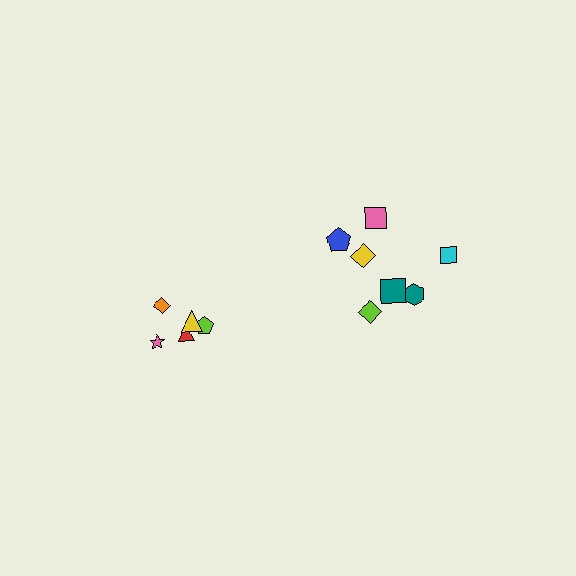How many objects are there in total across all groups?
There are 12 objects.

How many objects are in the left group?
There are 5 objects.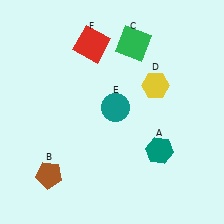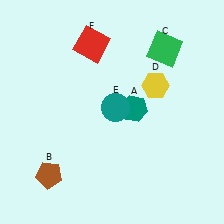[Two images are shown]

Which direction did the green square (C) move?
The green square (C) moved right.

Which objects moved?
The objects that moved are: the teal hexagon (A), the green square (C).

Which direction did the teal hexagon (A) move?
The teal hexagon (A) moved up.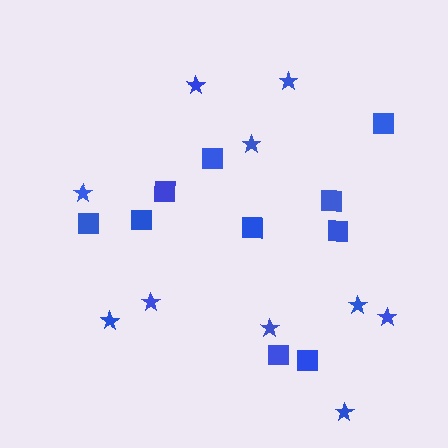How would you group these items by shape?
There are 2 groups: one group of stars (10) and one group of squares (10).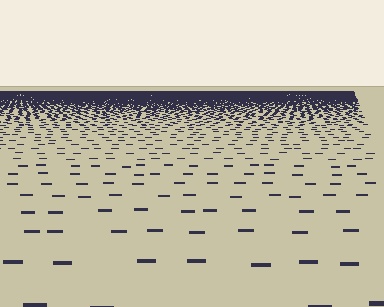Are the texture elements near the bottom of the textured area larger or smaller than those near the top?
Larger. Near the bottom, elements are closer to the viewer and appear at a bigger on-screen size.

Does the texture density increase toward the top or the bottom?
Density increases toward the top.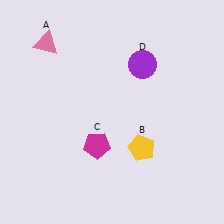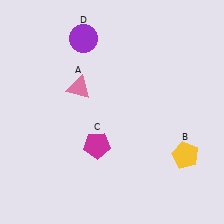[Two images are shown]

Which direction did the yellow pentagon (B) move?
The yellow pentagon (B) moved right.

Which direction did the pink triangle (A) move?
The pink triangle (A) moved down.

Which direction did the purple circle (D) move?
The purple circle (D) moved left.